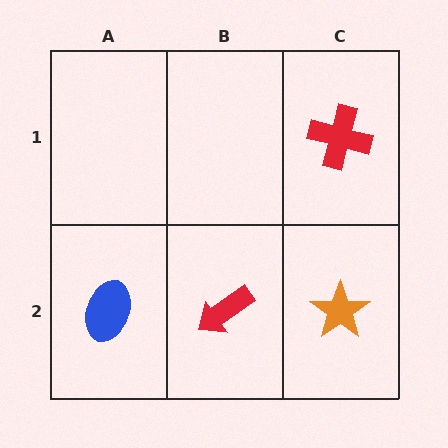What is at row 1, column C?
A red cross.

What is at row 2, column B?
A red arrow.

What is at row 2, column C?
An orange star.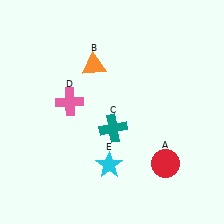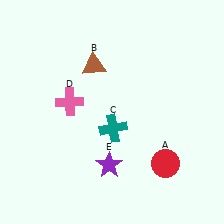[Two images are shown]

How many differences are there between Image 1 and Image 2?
There are 2 differences between the two images.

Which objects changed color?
B changed from orange to brown. E changed from cyan to purple.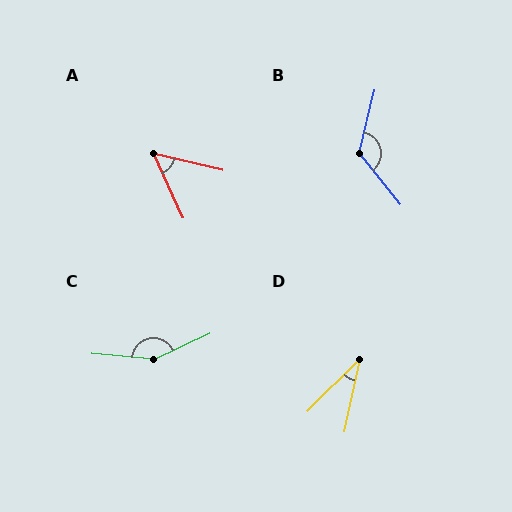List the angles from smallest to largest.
D (33°), A (52°), B (128°), C (150°).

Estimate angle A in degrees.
Approximately 52 degrees.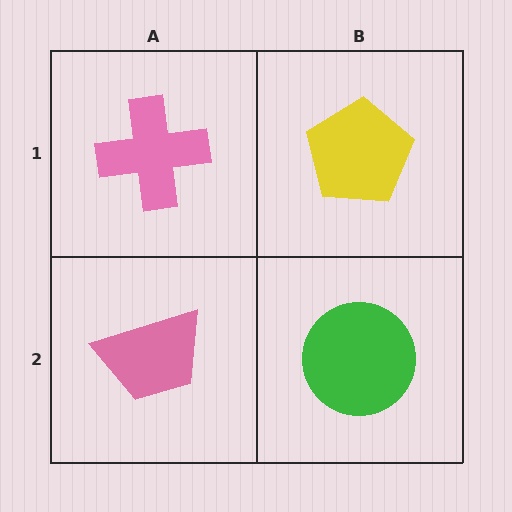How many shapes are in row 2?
2 shapes.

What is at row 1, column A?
A pink cross.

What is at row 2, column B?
A green circle.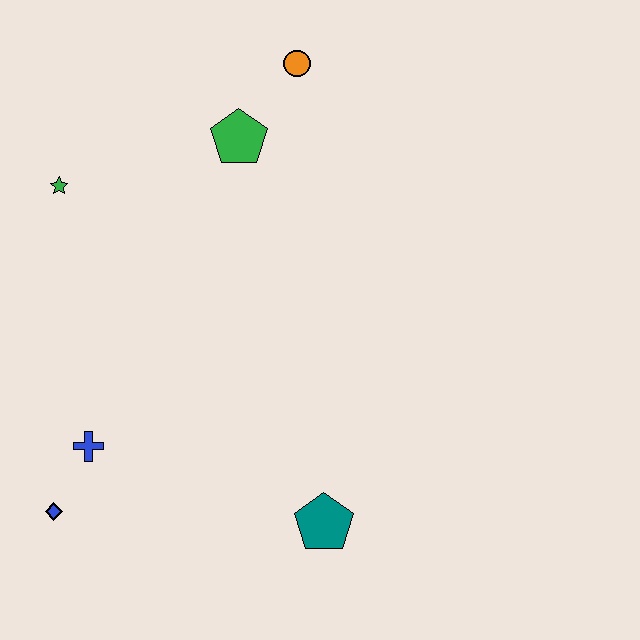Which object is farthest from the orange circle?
The blue diamond is farthest from the orange circle.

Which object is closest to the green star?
The green pentagon is closest to the green star.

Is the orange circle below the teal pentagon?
No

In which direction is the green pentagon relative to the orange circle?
The green pentagon is below the orange circle.